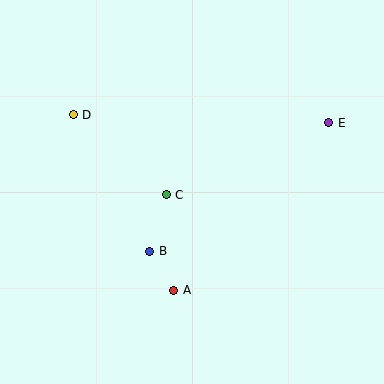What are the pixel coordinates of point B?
Point B is at (150, 251).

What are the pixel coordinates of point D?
Point D is at (73, 115).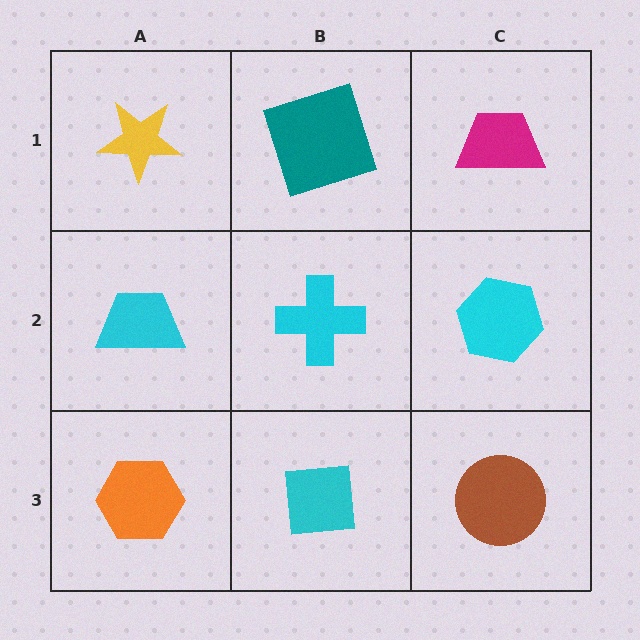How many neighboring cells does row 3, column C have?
2.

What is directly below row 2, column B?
A cyan square.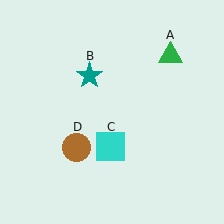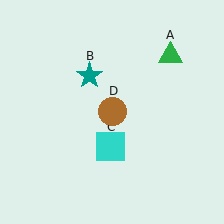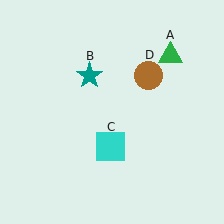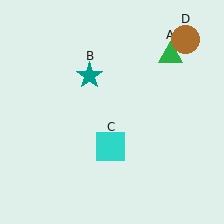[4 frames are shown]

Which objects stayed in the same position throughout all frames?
Green triangle (object A) and teal star (object B) and cyan square (object C) remained stationary.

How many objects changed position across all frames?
1 object changed position: brown circle (object D).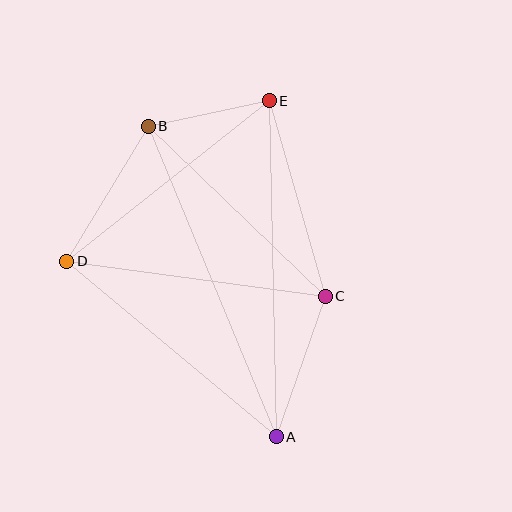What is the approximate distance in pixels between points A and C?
The distance between A and C is approximately 149 pixels.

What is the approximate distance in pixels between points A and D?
The distance between A and D is approximately 273 pixels.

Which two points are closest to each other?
Points B and E are closest to each other.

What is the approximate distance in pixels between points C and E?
The distance between C and E is approximately 203 pixels.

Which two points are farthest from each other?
Points A and E are farthest from each other.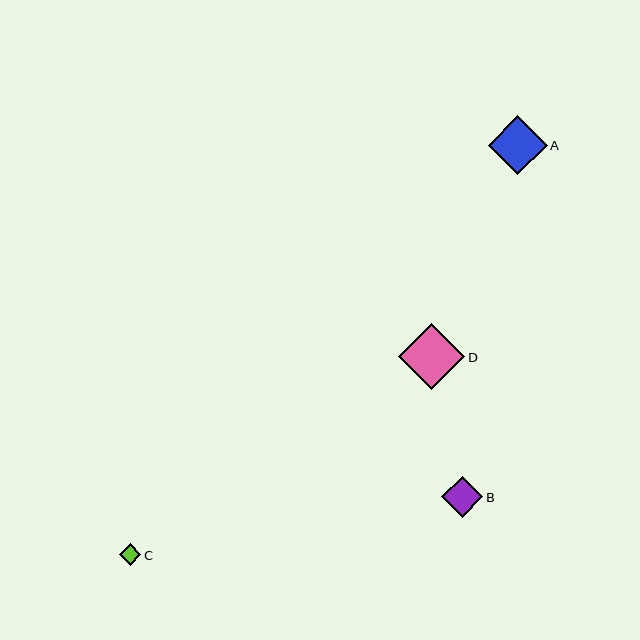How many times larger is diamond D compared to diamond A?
Diamond D is approximately 1.1 times the size of diamond A.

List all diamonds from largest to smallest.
From largest to smallest: D, A, B, C.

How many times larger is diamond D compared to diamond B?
Diamond D is approximately 1.6 times the size of diamond B.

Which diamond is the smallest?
Diamond C is the smallest with a size of approximately 21 pixels.